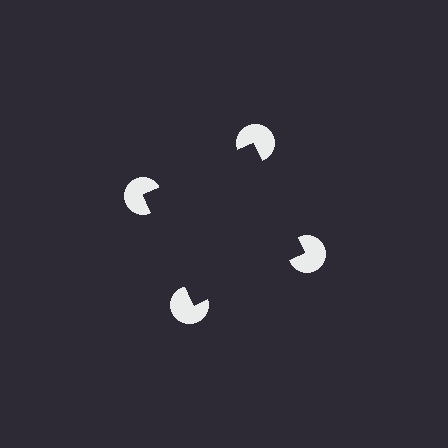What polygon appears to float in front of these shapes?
An illusory square — its edges are inferred from the aligned wedge cuts in the pac-man discs, not physically drawn.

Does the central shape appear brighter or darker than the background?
It typically appears slightly darker than the background, even though no actual brightness change is drawn.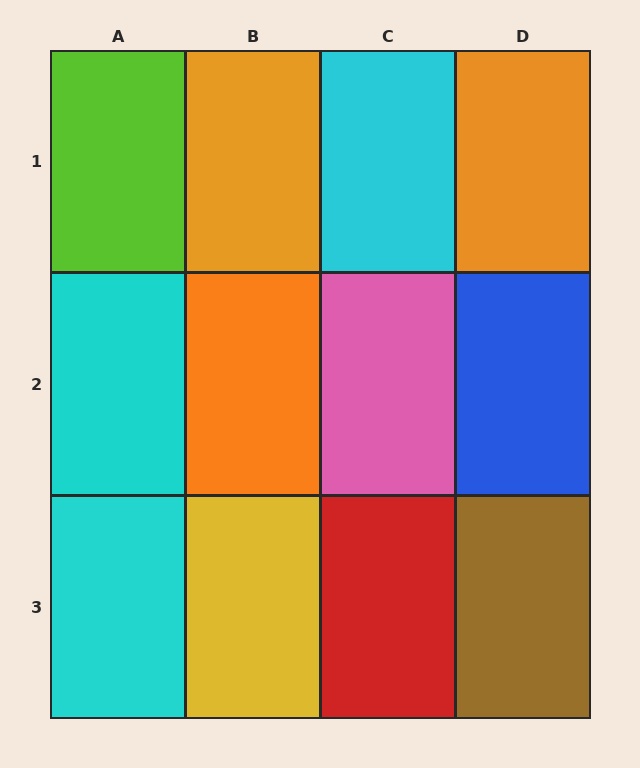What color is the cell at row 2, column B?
Orange.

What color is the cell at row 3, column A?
Cyan.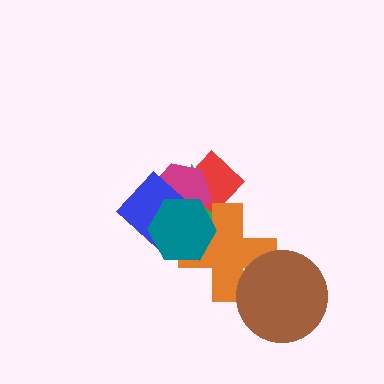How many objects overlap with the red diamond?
5 objects overlap with the red diamond.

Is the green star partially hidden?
Yes, it is partially covered by another shape.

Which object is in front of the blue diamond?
The teal hexagon is in front of the blue diamond.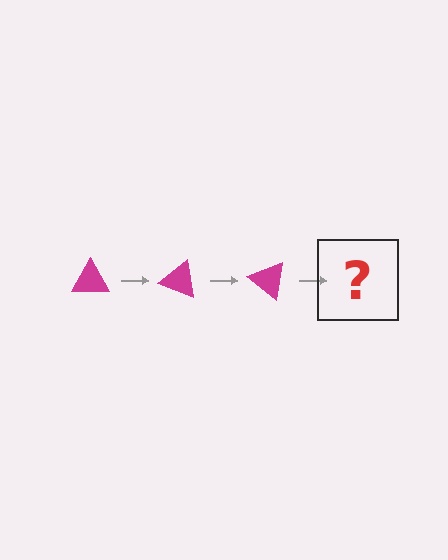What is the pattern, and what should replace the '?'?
The pattern is that the triangle rotates 20 degrees each step. The '?' should be a magenta triangle rotated 60 degrees.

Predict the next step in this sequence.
The next step is a magenta triangle rotated 60 degrees.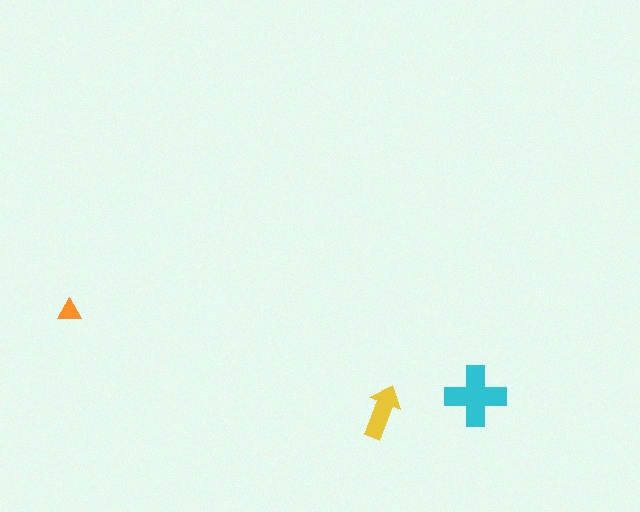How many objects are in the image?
There are 3 objects in the image.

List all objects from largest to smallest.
The cyan cross, the yellow arrow, the orange triangle.